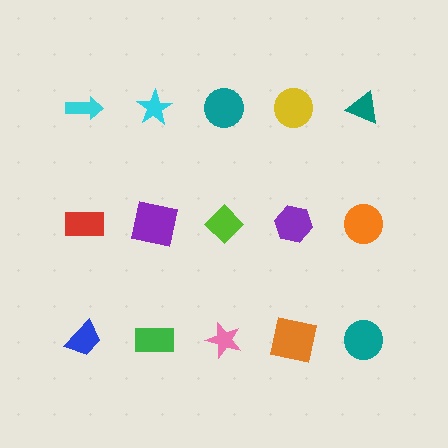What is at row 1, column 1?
A cyan arrow.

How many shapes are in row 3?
5 shapes.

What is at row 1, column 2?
A cyan star.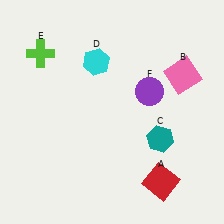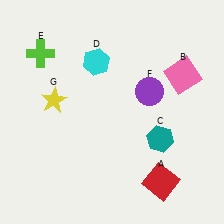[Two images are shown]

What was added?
A yellow star (G) was added in Image 2.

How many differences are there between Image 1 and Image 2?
There is 1 difference between the two images.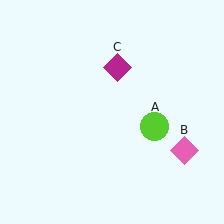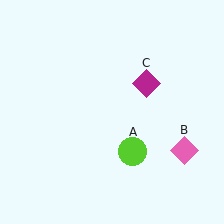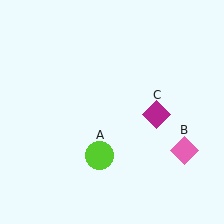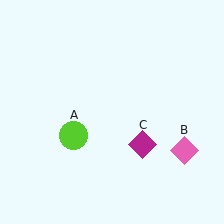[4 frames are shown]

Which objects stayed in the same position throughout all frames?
Pink diamond (object B) remained stationary.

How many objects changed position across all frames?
2 objects changed position: lime circle (object A), magenta diamond (object C).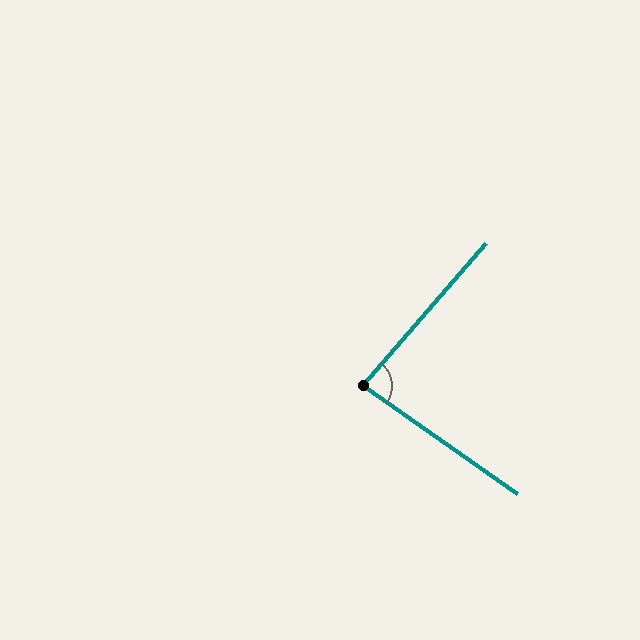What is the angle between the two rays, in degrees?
Approximately 84 degrees.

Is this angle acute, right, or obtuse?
It is acute.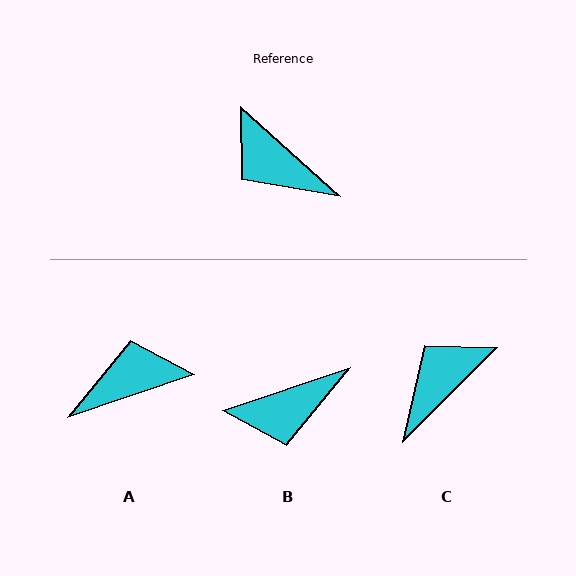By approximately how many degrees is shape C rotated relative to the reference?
Approximately 93 degrees clockwise.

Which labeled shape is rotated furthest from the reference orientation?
A, about 119 degrees away.